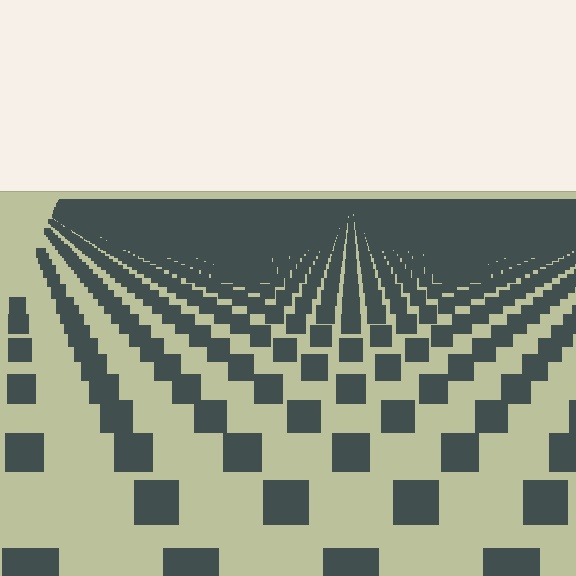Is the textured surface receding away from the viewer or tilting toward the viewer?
The surface is receding away from the viewer. Texture elements get smaller and denser toward the top.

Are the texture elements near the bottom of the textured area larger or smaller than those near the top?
Larger. Near the bottom, elements are closer to the viewer and appear at a bigger on-screen size.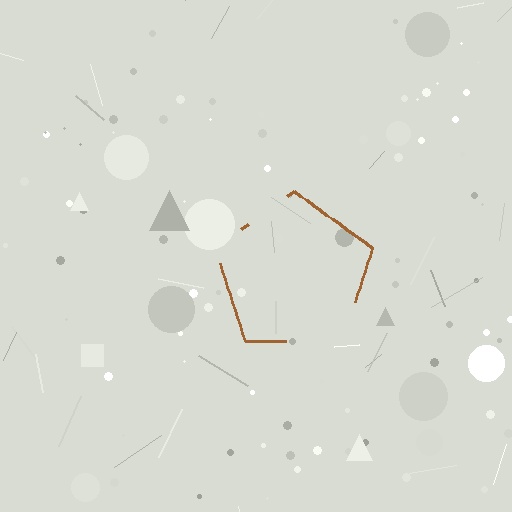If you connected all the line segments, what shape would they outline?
They would outline a pentagon.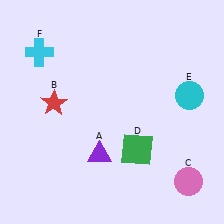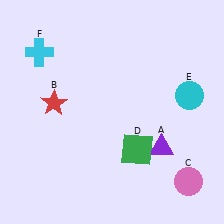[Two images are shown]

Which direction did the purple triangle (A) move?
The purple triangle (A) moved right.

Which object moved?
The purple triangle (A) moved right.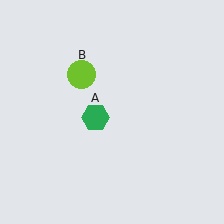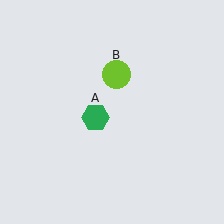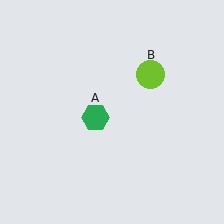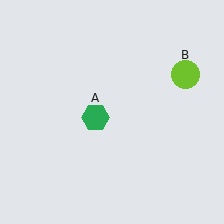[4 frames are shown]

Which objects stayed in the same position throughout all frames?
Green hexagon (object A) remained stationary.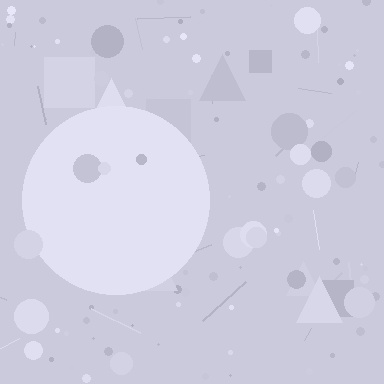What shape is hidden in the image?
A circle is hidden in the image.